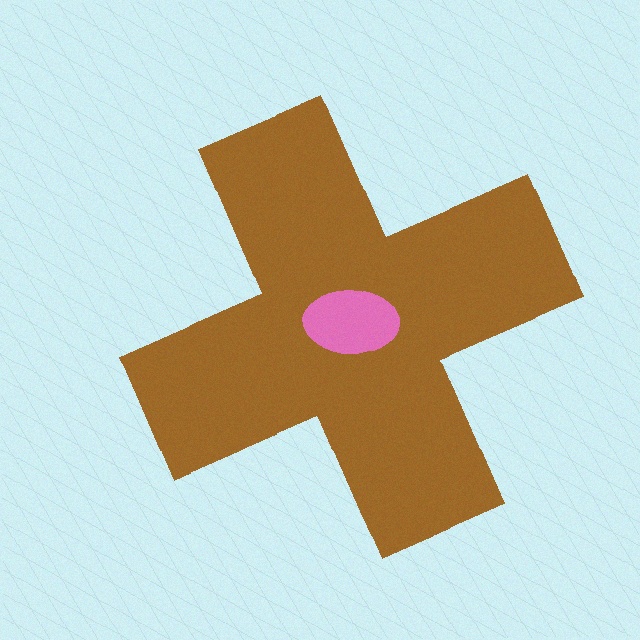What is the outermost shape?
The brown cross.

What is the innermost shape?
The pink ellipse.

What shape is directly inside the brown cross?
The pink ellipse.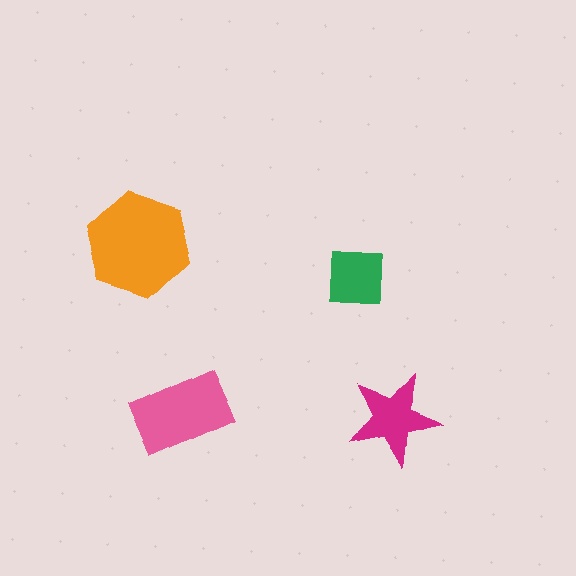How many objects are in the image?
There are 4 objects in the image.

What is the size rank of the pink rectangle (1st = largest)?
2nd.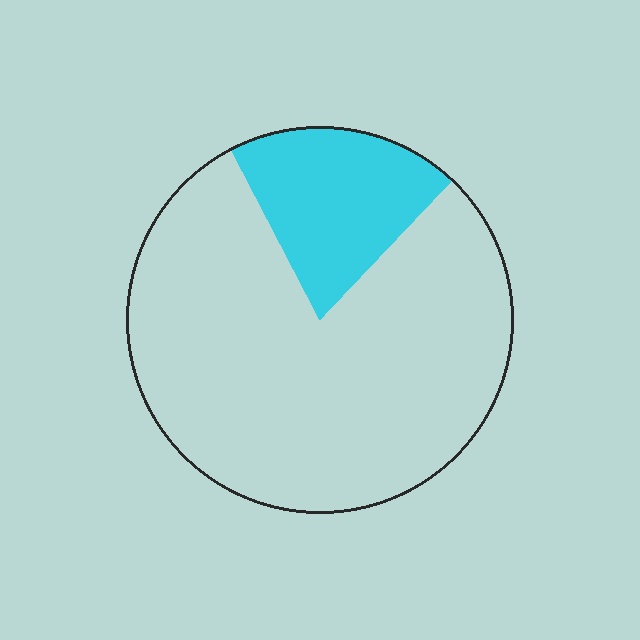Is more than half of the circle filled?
No.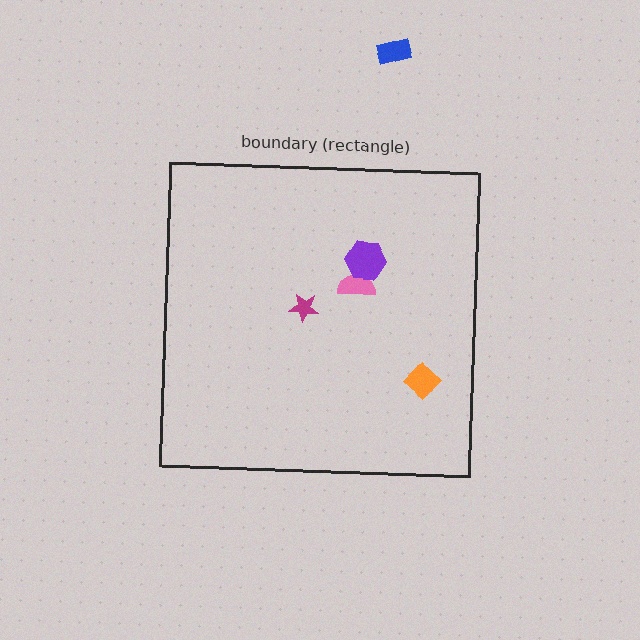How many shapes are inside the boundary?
4 inside, 1 outside.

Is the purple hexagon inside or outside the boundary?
Inside.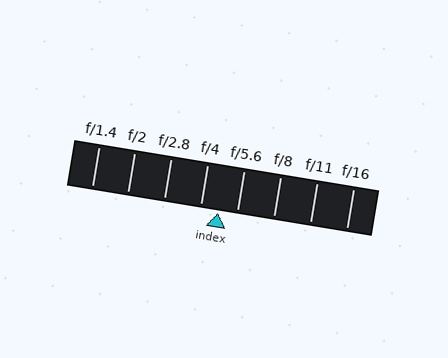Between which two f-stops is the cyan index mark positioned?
The index mark is between f/4 and f/5.6.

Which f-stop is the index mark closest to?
The index mark is closest to f/4.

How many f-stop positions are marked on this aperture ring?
There are 8 f-stop positions marked.